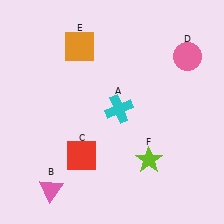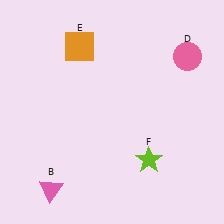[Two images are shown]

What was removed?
The red square (C), the cyan cross (A) were removed in Image 2.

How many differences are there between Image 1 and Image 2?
There are 2 differences between the two images.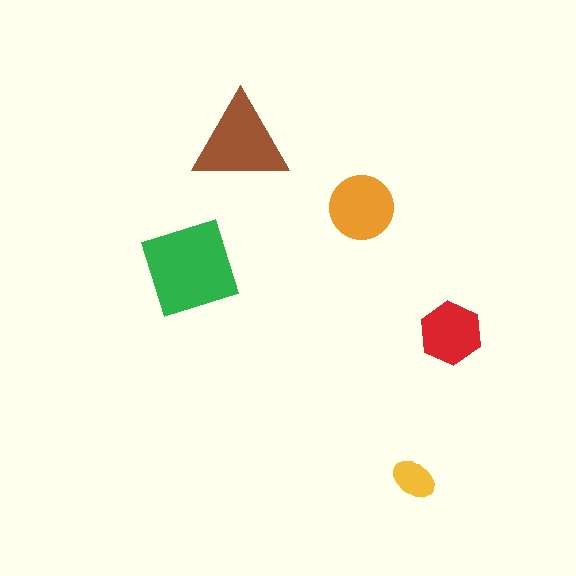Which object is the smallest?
The yellow ellipse.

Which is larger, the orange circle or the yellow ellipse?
The orange circle.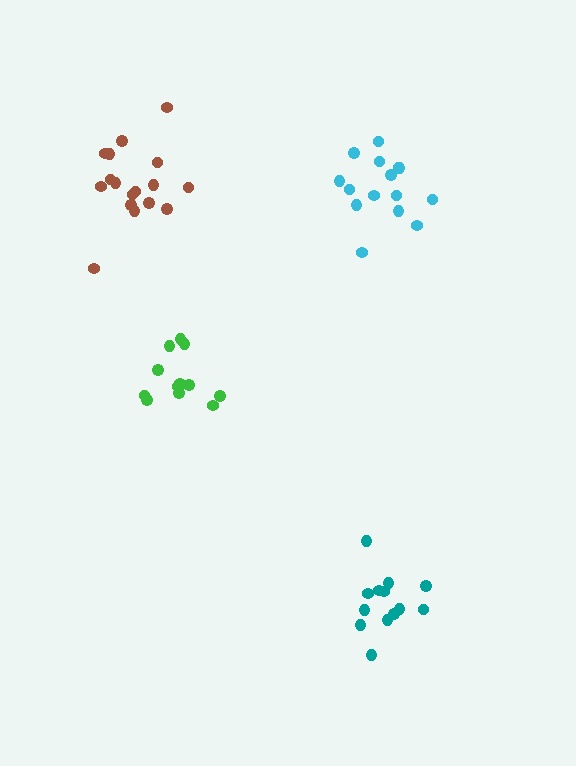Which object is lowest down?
The teal cluster is bottommost.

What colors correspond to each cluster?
The clusters are colored: green, brown, cyan, teal.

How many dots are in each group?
Group 1: 12 dots, Group 2: 17 dots, Group 3: 15 dots, Group 4: 13 dots (57 total).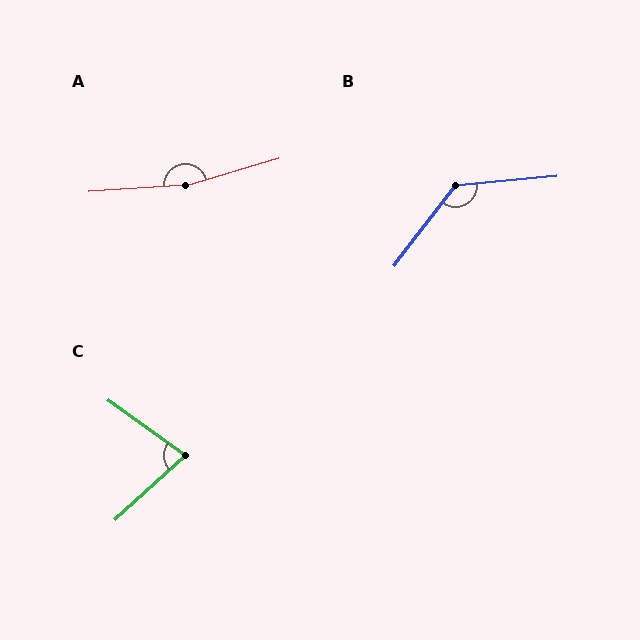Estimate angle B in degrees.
Approximately 132 degrees.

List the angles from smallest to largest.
C (78°), B (132°), A (167°).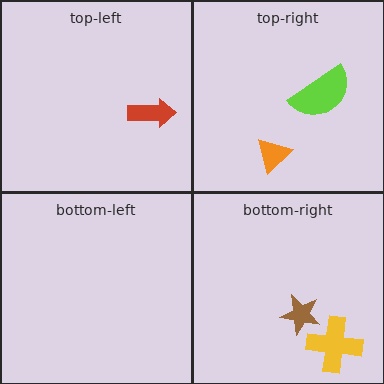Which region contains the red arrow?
The top-left region.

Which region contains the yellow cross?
The bottom-right region.